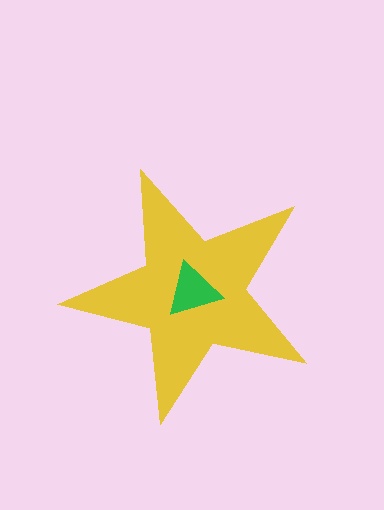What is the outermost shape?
The yellow star.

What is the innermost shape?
The green triangle.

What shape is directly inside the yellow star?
The green triangle.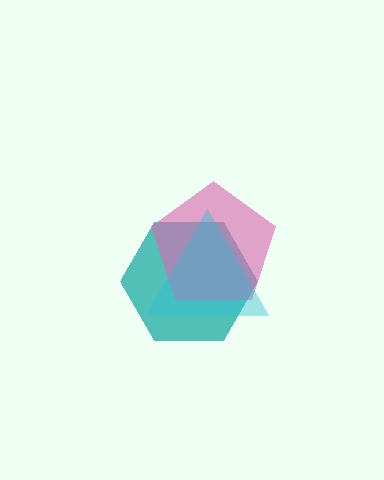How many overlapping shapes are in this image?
There are 3 overlapping shapes in the image.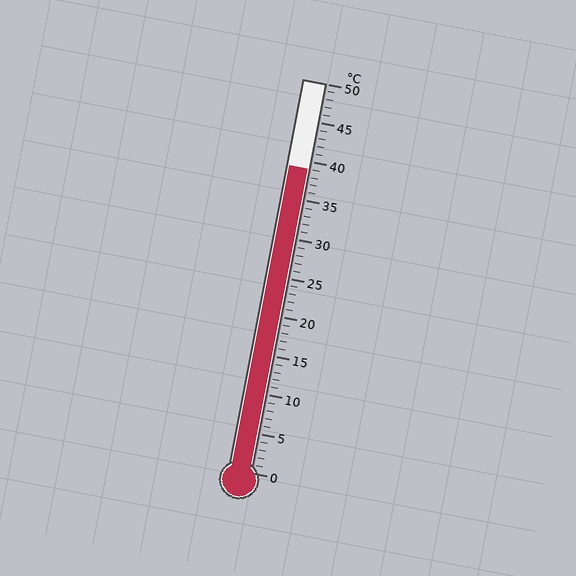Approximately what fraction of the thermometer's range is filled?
The thermometer is filled to approximately 80% of its range.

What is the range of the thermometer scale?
The thermometer scale ranges from 0°C to 50°C.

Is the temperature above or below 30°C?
The temperature is above 30°C.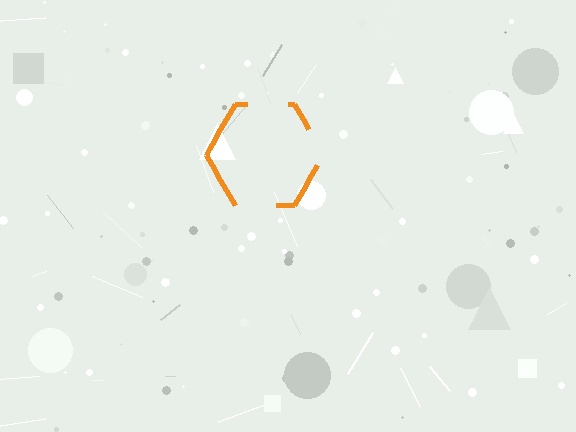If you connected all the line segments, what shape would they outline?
They would outline a hexagon.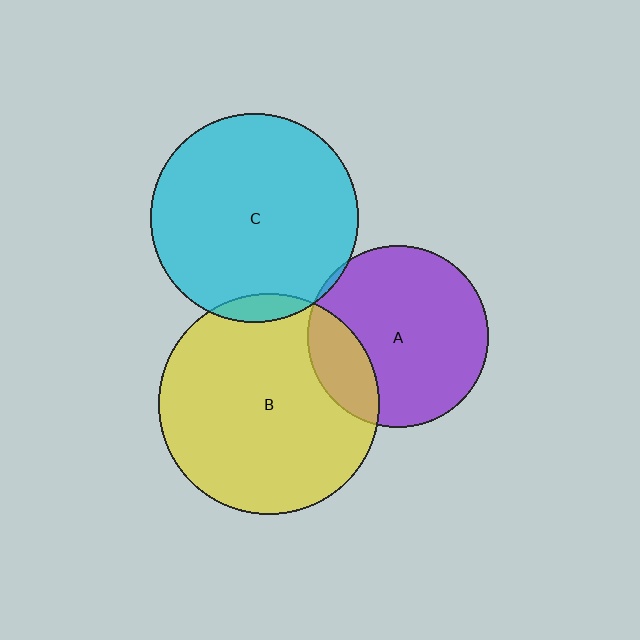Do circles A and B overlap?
Yes.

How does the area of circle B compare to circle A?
Approximately 1.5 times.